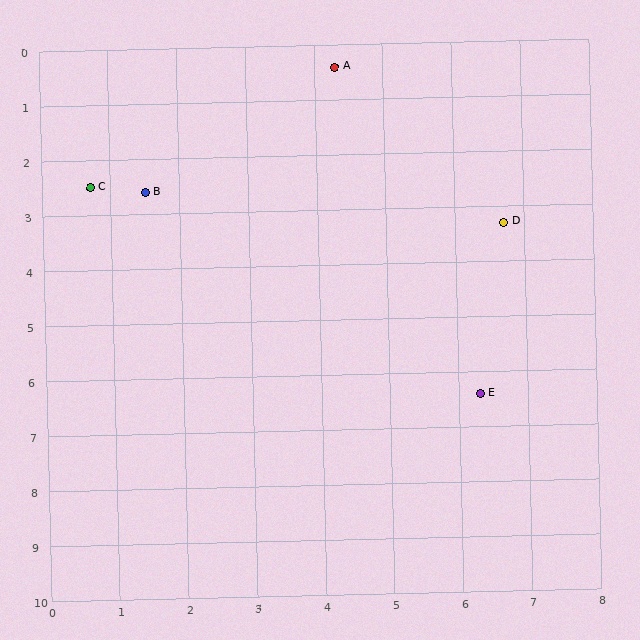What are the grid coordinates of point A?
Point A is at approximately (4.3, 0.4).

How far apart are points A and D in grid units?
Points A and D are about 3.8 grid units apart.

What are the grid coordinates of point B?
Point B is at approximately (1.5, 2.6).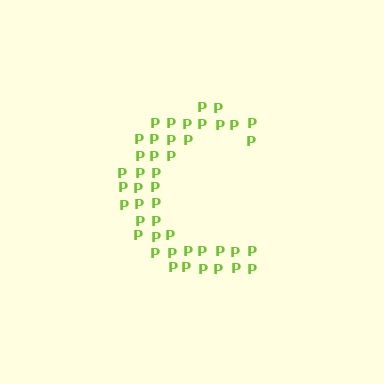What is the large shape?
The large shape is the letter C.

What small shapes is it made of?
It is made of small letter P's.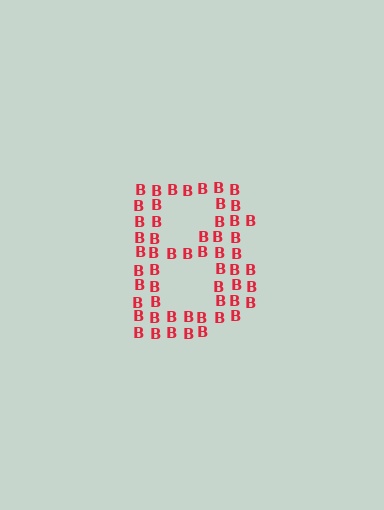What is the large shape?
The large shape is the letter B.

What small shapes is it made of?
It is made of small letter B's.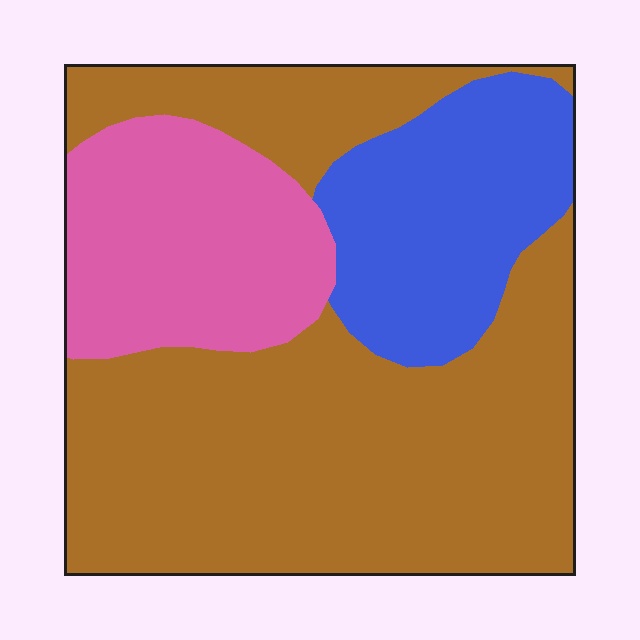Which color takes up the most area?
Brown, at roughly 60%.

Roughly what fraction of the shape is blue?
Blue takes up less than a quarter of the shape.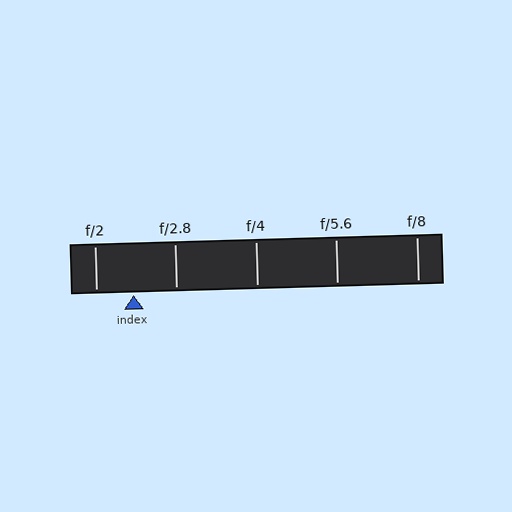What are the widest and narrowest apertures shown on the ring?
The widest aperture shown is f/2 and the narrowest is f/8.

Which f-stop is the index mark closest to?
The index mark is closest to f/2.